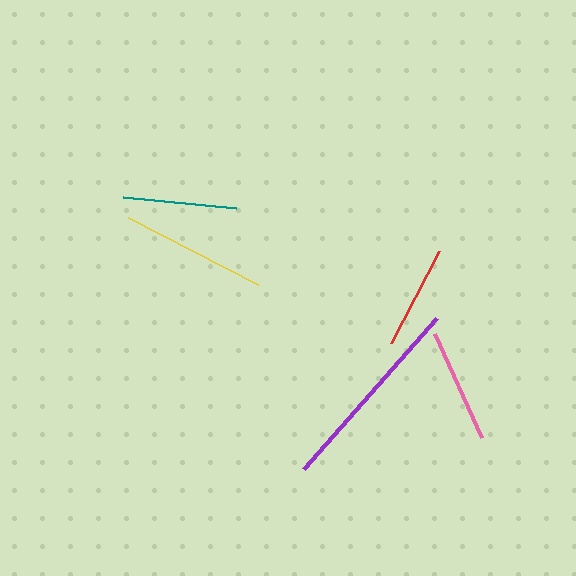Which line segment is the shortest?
The red line is the shortest at approximately 104 pixels.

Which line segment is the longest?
The purple line is the longest at approximately 202 pixels.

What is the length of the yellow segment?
The yellow segment is approximately 146 pixels long.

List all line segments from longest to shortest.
From longest to shortest: purple, yellow, pink, teal, red.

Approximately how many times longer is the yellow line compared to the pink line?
The yellow line is approximately 1.3 times the length of the pink line.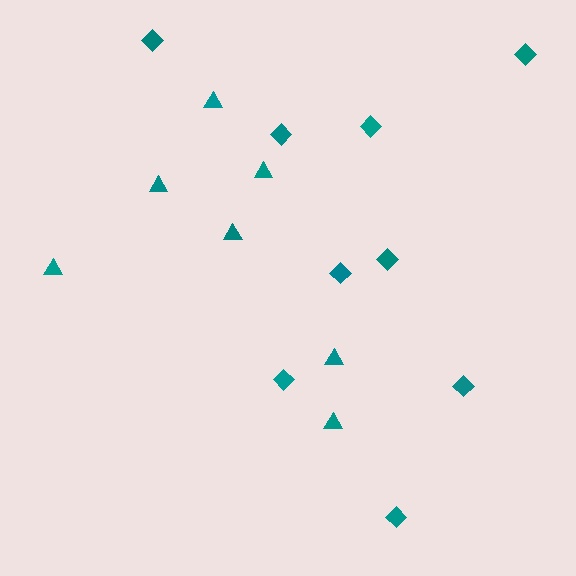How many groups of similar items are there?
There are 2 groups: one group of triangles (7) and one group of diamonds (9).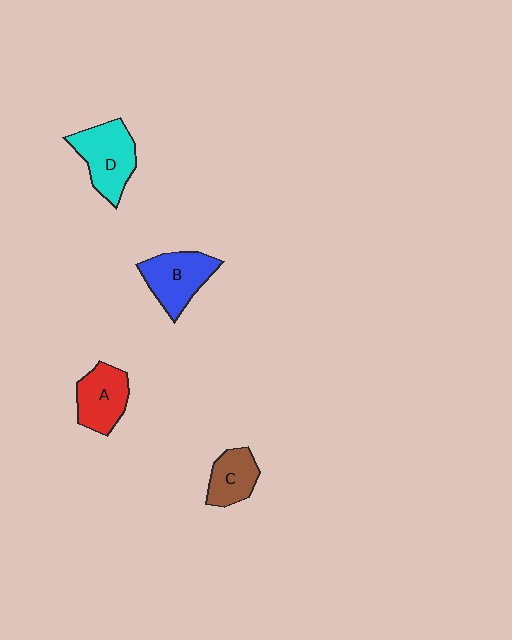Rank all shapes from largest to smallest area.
From largest to smallest: D (cyan), B (blue), A (red), C (brown).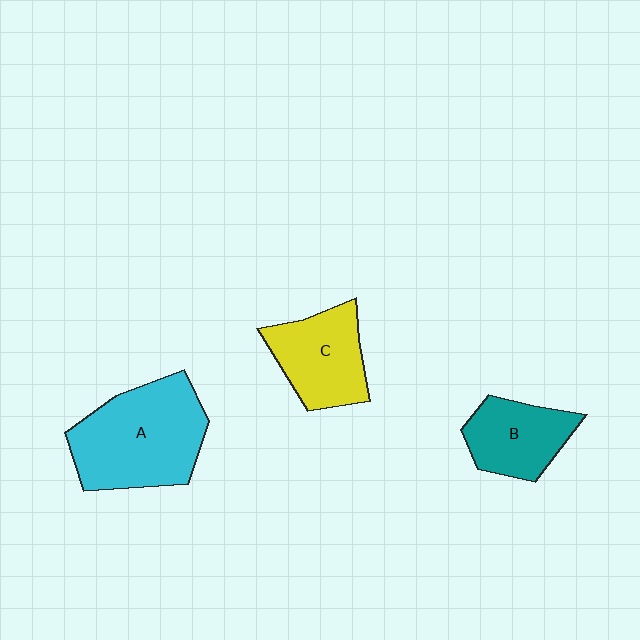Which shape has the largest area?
Shape A (cyan).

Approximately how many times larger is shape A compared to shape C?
Approximately 1.6 times.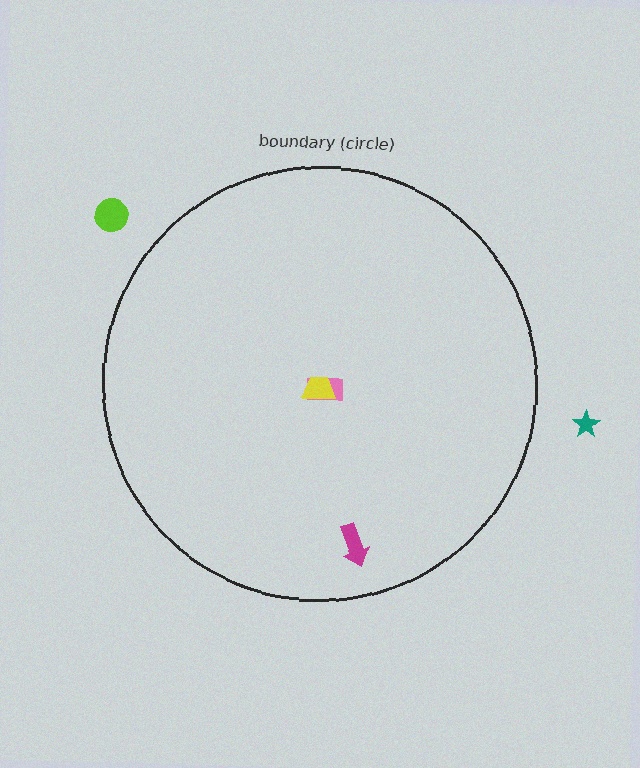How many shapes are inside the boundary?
3 inside, 2 outside.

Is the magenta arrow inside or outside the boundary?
Inside.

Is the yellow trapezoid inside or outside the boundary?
Inside.